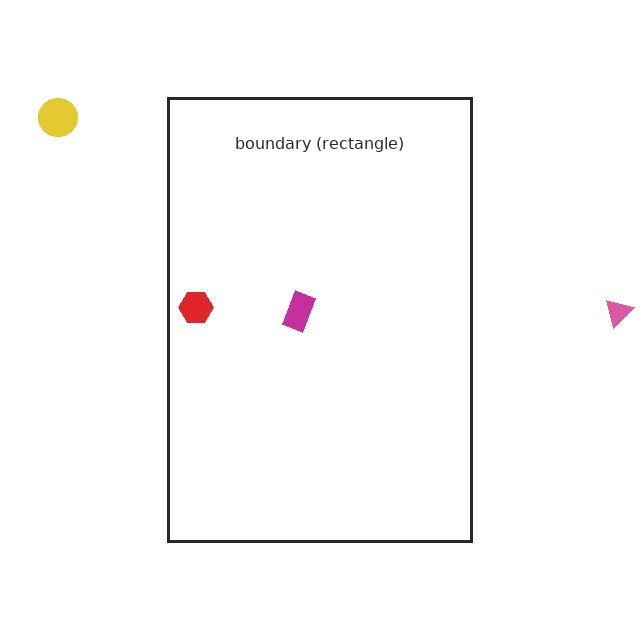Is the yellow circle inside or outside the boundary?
Outside.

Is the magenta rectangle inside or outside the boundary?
Inside.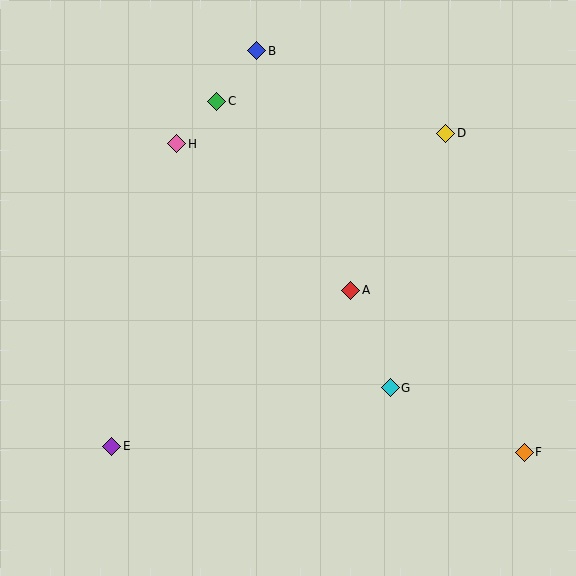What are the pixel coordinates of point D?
Point D is at (446, 133).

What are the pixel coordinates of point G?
Point G is at (390, 388).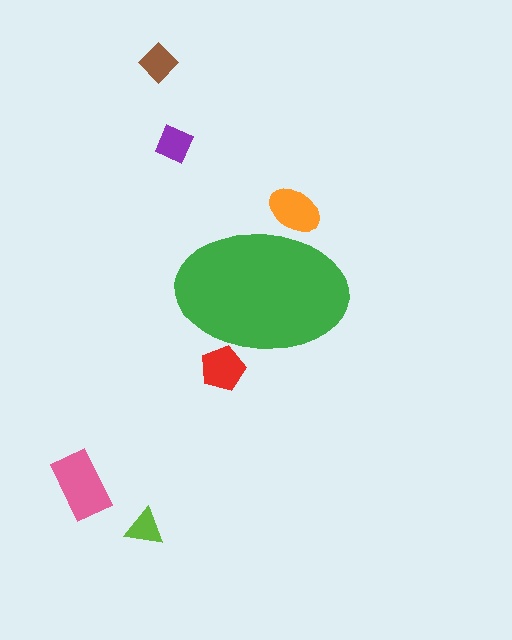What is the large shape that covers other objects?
A green ellipse.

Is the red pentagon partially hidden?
Yes, the red pentagon is partially hidden behind the green ellipse.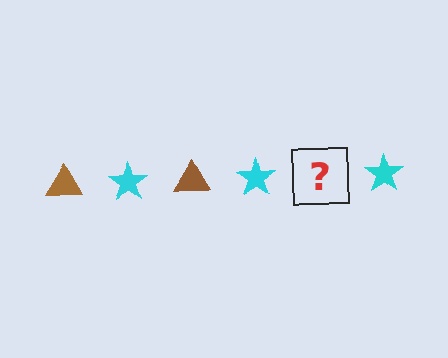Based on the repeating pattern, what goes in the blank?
The blank should be a brown triangle.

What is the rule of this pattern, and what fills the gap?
The rule is that the pattern alternates between brown triangle and cyan star. The gap should be filled with a brown triangle.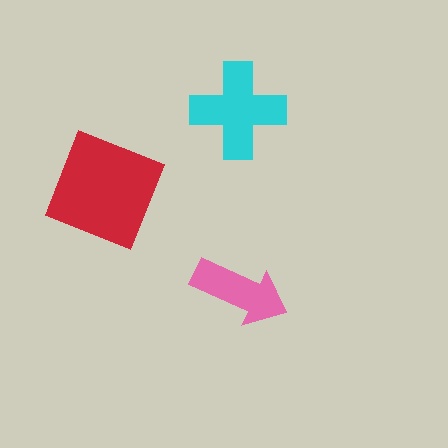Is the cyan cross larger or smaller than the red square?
Smaller.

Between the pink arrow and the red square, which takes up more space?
The red square.